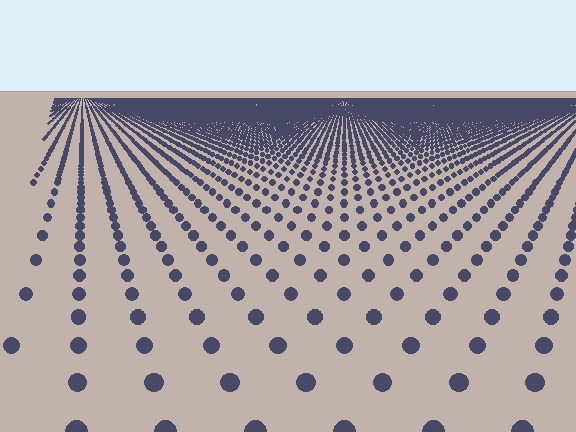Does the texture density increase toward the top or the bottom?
Density increases toward the top.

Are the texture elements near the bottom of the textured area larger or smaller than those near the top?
Larger. Near the bottom, elements are closer to the viewer and appear at a bigger on-screen size.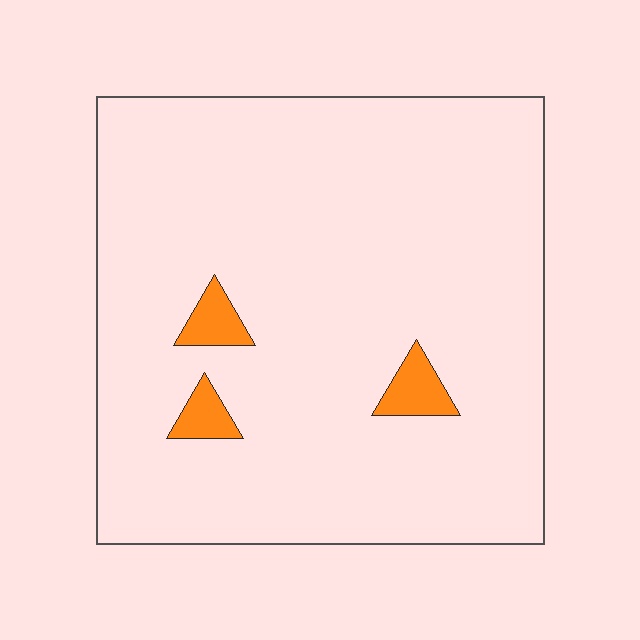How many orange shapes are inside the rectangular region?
3.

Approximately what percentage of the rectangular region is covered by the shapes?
Approximately 5%.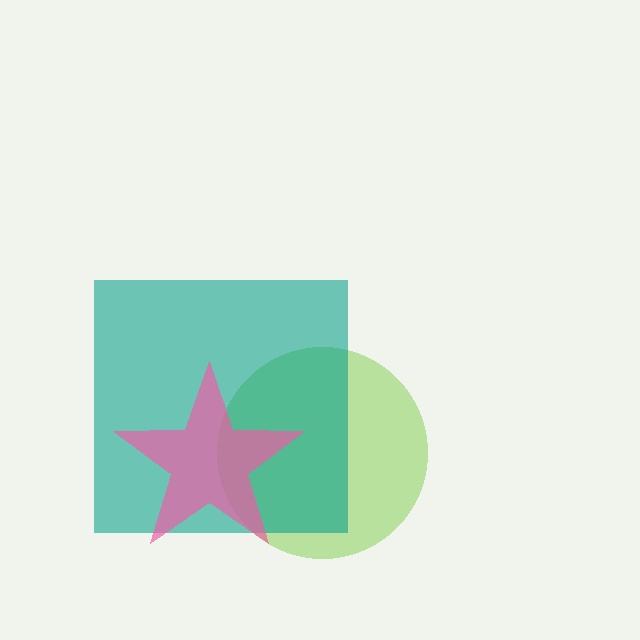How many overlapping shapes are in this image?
There are 3 overlapping shapes in the image.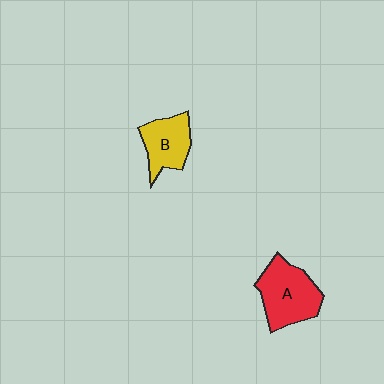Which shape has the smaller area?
Shape B (yellow).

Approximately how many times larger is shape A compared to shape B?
Approximately 1.4 times.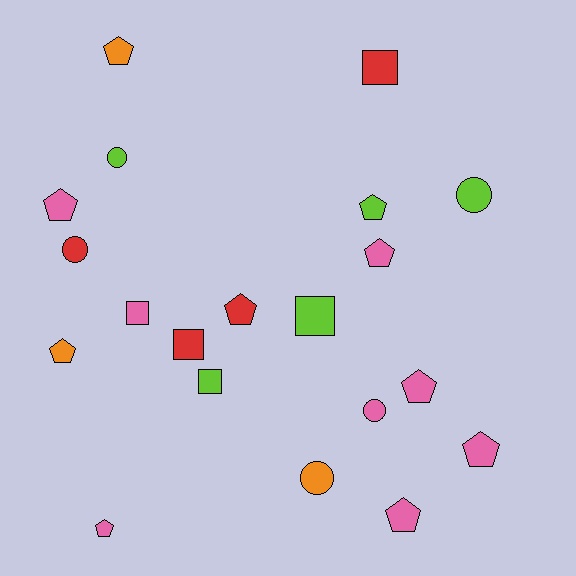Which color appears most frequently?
Pink, with 8 objects.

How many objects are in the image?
There are 20 objects.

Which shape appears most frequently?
Pentagon, with 10 objects.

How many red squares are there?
There are 2 red squares.